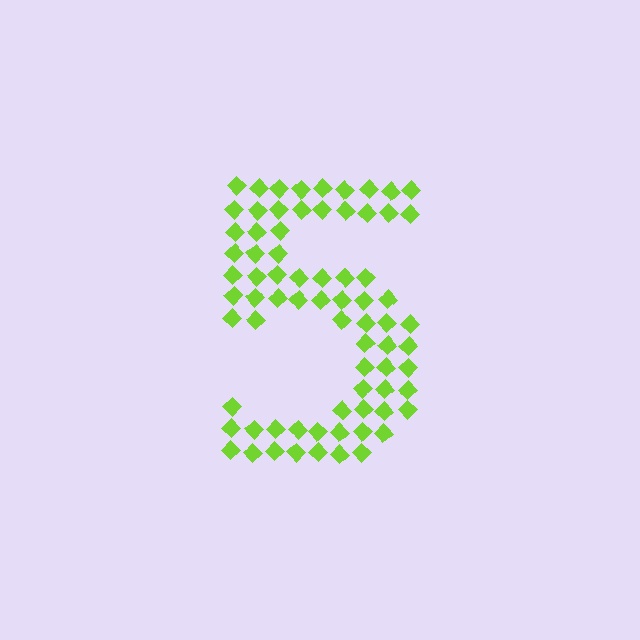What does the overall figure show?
The overall figure shows the digit 5.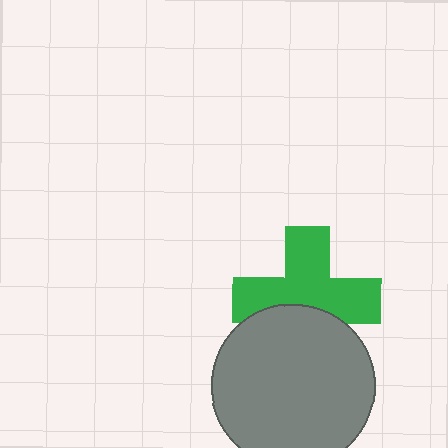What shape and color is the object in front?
The object in front is a gray circle.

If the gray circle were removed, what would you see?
You would see the complete green cross.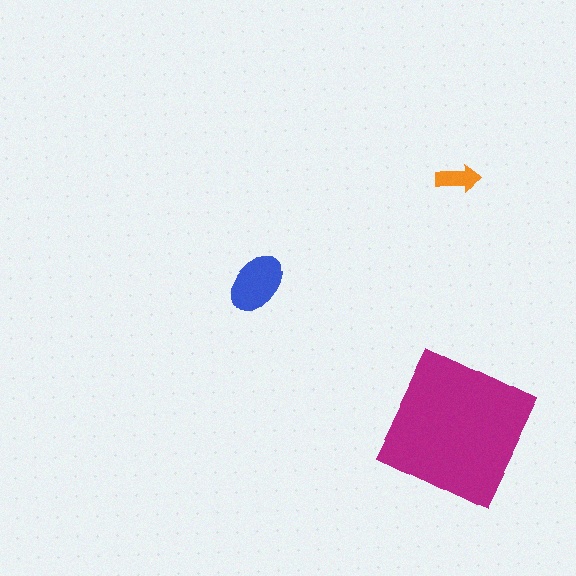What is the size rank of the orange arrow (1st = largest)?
3rd.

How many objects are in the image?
There are 3 objects in the image.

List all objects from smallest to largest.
The orange arrow, the blue ellipse, the magenta square.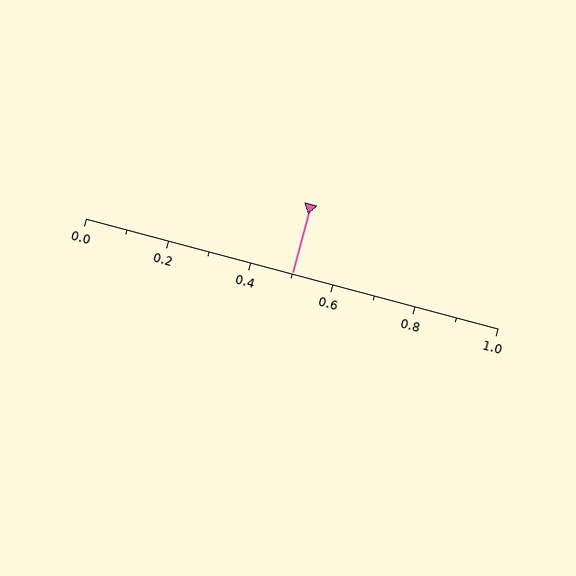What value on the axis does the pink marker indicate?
The marker indicates approximately 0.5.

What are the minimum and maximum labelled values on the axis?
The axis runs from 0.0 to 1.0.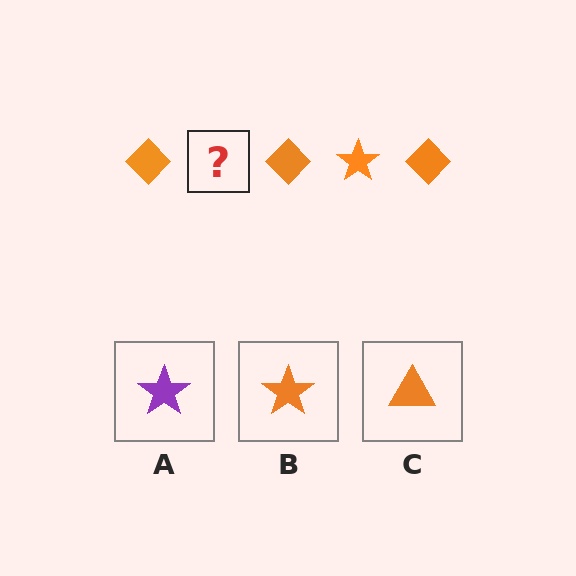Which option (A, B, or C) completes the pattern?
B.